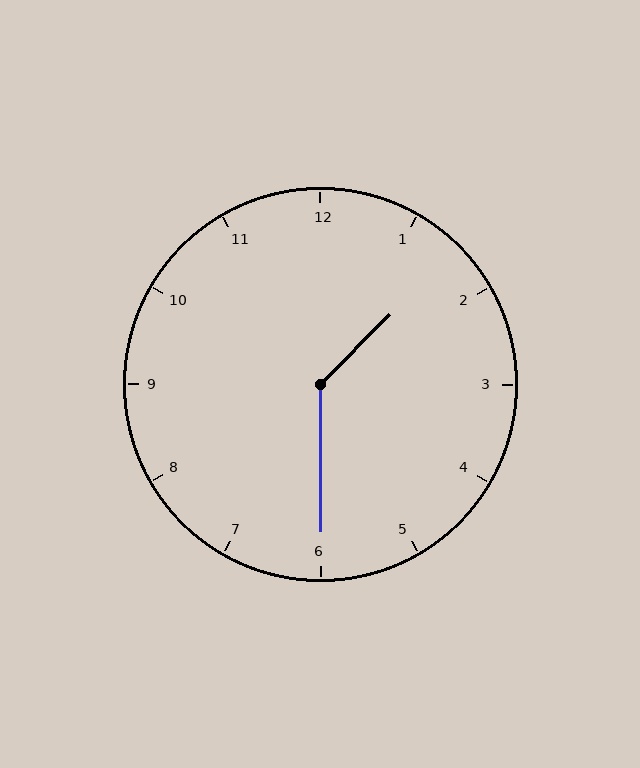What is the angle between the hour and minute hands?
Approximately 135 degrees.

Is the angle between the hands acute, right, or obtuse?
It is obtuse.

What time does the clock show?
1:30.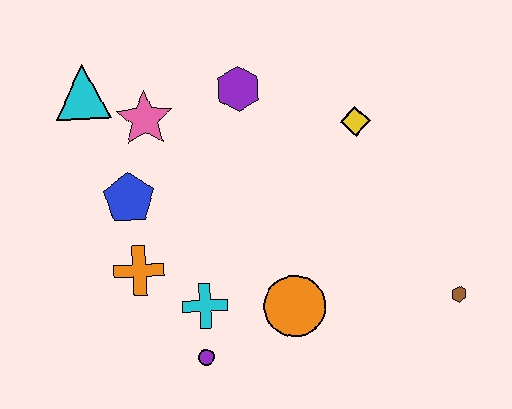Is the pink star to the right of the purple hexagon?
No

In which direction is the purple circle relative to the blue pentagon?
The purple circle is below the blue pentagon.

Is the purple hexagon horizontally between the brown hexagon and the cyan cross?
Yes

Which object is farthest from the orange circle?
The cyan triangle is farthest from the orange circle.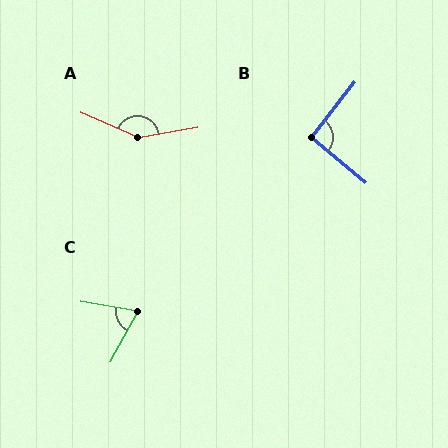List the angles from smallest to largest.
C (71°), B (92°), A (146°).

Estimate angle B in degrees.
Approximately 92 degrees.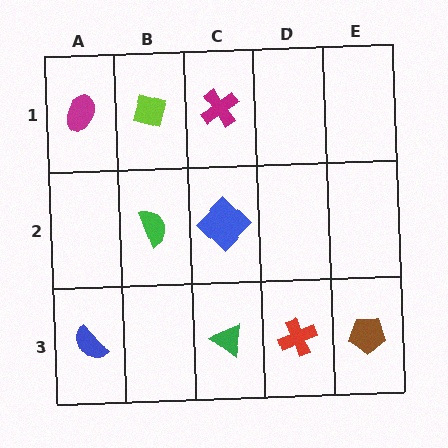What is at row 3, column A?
A blue semicircle.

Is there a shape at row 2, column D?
No, that cell is empty.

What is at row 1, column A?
A magenta ellipse.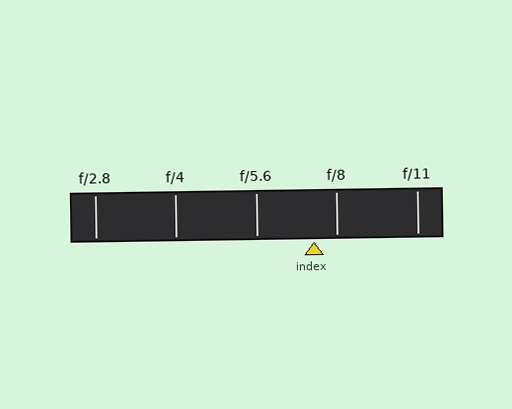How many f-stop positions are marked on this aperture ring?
There are 5 f-stop positions marked.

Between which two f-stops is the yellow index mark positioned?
The index mark is between f/5.6 and f/8.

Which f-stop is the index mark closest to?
The index mark is closest to f/8.